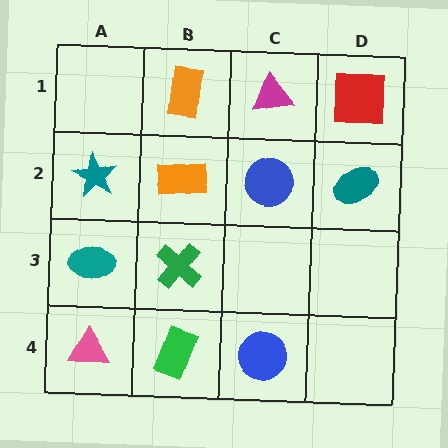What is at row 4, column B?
A green rectangle.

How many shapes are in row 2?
4 shapes.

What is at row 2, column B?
An orange rectangle.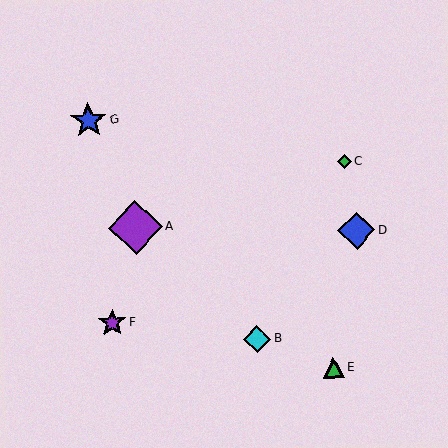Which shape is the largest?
The purple diamond (labeled A) is the largest.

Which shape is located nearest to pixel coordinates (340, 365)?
The green triangle (labeled E) at (333, 368) is nearest to that location.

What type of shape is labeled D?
Shape D is a blue diamond.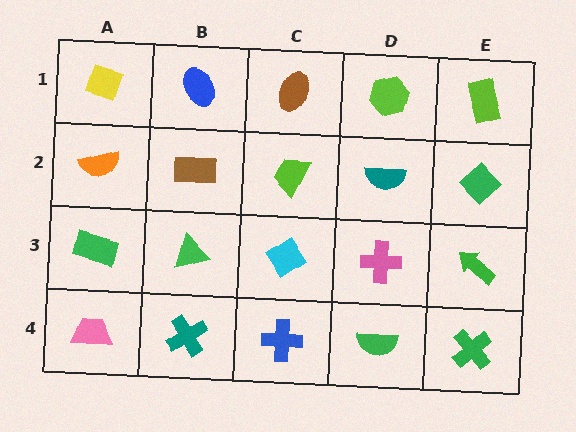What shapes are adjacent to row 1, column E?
A green diamond (row 2, column E), a lime hexagon (row 1, column D).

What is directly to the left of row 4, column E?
A green semicircle.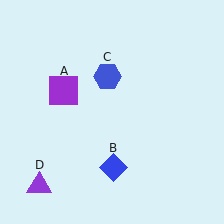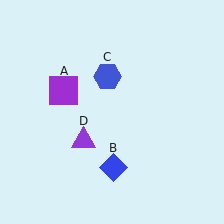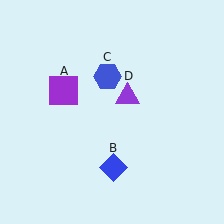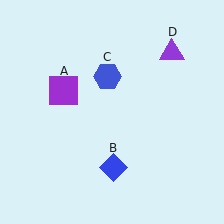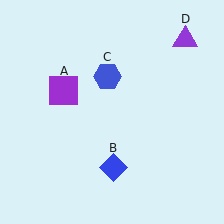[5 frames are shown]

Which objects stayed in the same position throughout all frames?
Purple square (object A) and blue diamond (object B) and blue hexagon (object C) remained stationary.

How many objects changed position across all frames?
1 object changed position: purple triangle (object D).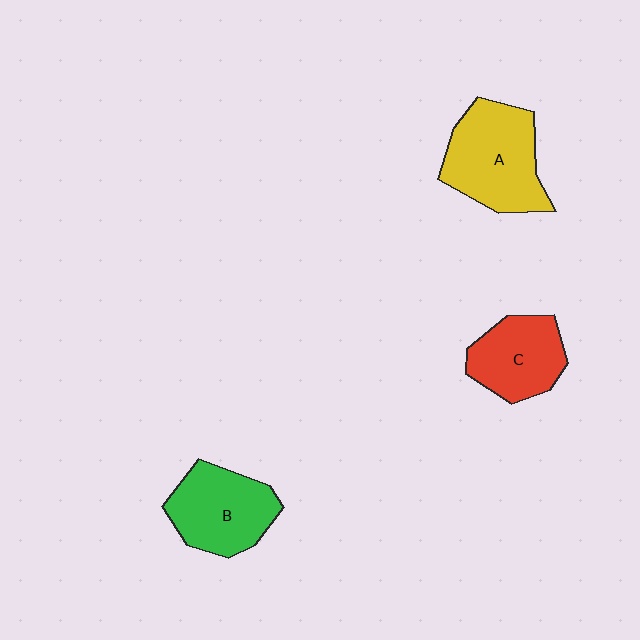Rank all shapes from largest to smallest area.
From largest to smallest: A (yellow), B (green), C (red).